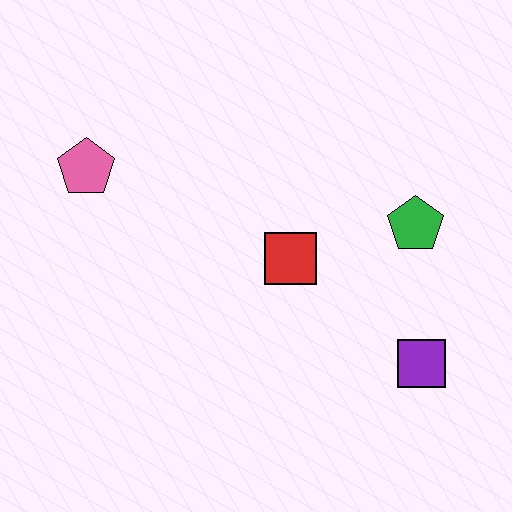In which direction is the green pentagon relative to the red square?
The green pentagon is to the right of the red square.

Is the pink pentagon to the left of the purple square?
Yes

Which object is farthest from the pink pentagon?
The purple square is farthest from the pink pentagon.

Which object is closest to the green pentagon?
The red square is closest to the green pentagon.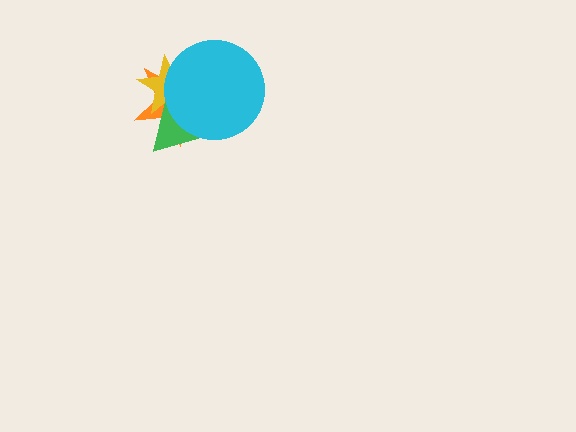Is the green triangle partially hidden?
Yes, it is partially covered by another shape.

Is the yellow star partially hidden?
Yes, it is partially covered by another shape.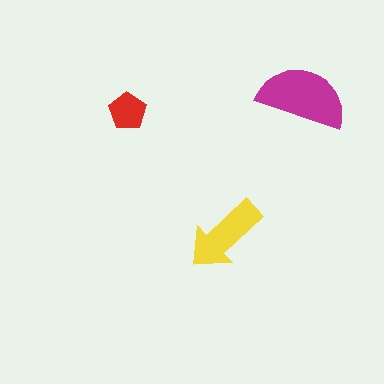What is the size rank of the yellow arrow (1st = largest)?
2nd.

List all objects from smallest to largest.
The red pentagon, the yellow arrow, the magenta semicircle.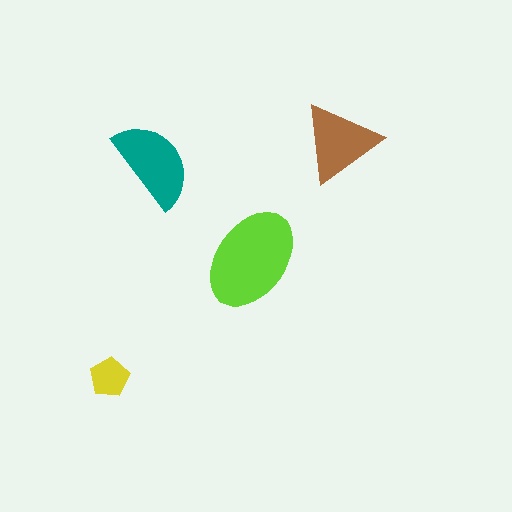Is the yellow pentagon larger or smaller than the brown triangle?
Smaller.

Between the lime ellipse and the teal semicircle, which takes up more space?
The lime ellipse.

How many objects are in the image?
There are 4 objects in the image.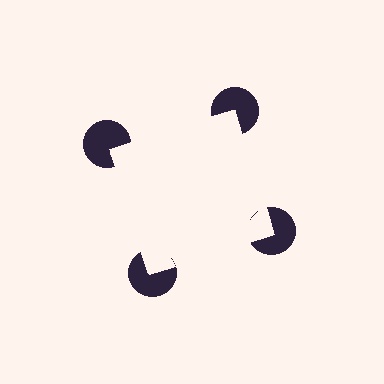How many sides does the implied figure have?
4 sides.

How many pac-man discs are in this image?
There are 4 — one at each vertex of the illusory square.